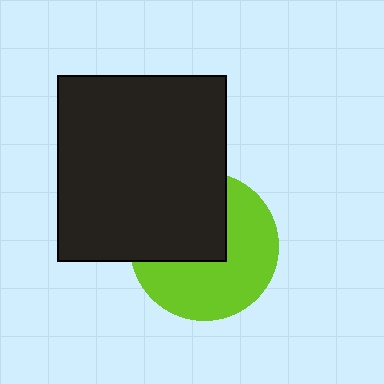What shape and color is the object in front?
The object in front is a black rectangle.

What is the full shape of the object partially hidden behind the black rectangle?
The partially hidden object is a lime circle.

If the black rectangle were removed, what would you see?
You would see the complete lime circle.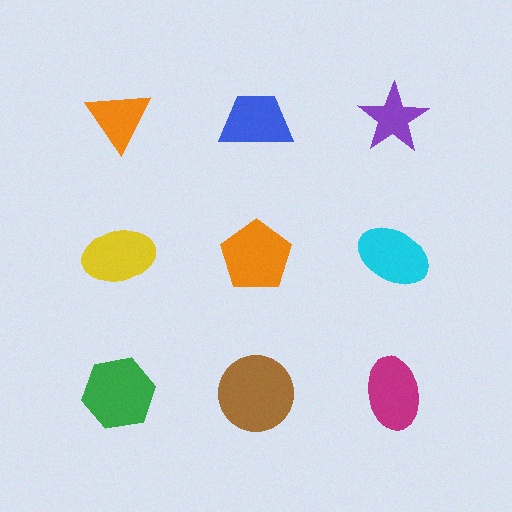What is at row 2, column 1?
A yellow ellipse.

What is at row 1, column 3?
A purple star.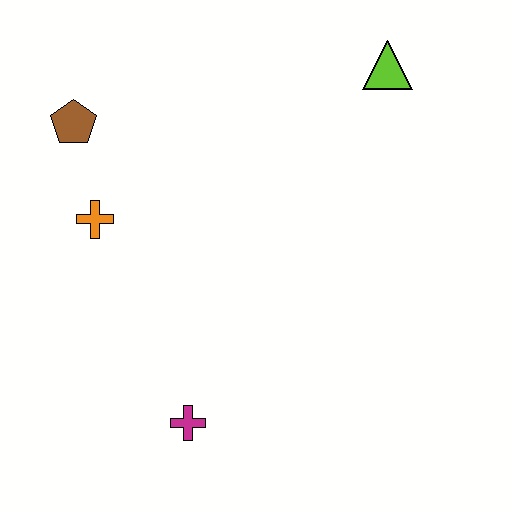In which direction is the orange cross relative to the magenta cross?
The orange cross is above the magenta cross.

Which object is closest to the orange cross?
The brown pentagon is closest to the orange cross.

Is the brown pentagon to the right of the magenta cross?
No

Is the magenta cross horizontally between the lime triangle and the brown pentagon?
Yes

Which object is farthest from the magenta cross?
The lime triangle is farthest from the magenta cross.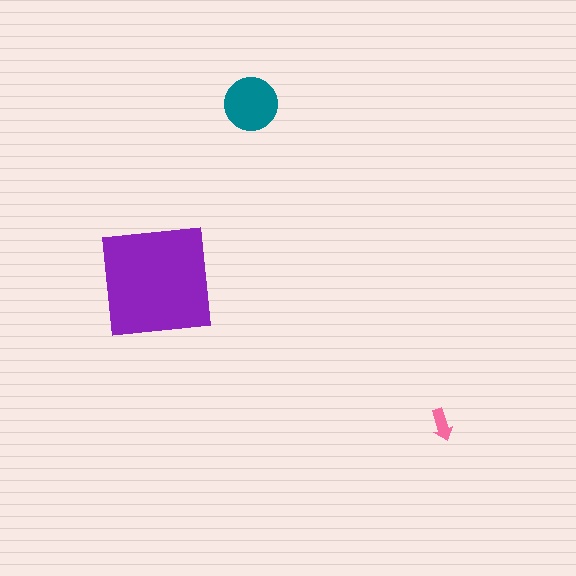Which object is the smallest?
The pink arrow.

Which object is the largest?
The purple square.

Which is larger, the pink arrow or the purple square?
The purple square.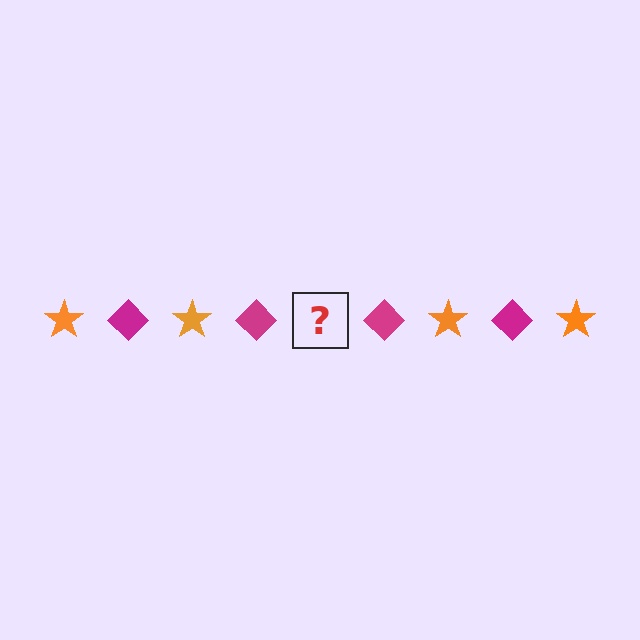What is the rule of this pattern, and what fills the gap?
The rule is that the pattern alternates between orange star and magenta diamond. The gap should be filled with an orange star.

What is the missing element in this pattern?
The missing element is an orange star.